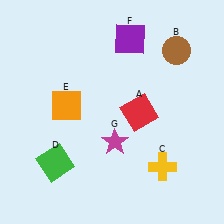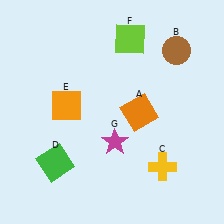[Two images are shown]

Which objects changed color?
A changed from red to orange. F changed from purple to lime.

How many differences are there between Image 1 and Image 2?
There are 2 differences between the two images.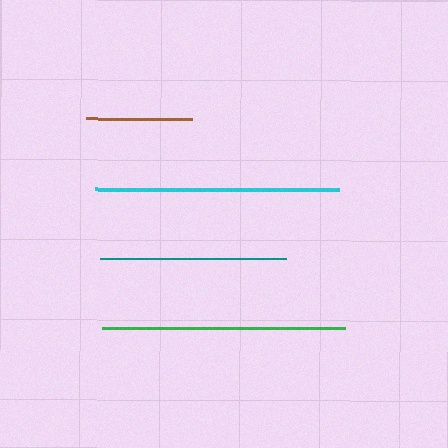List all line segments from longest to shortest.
From longest to shortest: cyan, green, teal, brown.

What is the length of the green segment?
The green segment is approximately 243 pixels long.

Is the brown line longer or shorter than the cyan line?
The cyan line is longer than the brown line.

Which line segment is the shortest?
The brown line is the shortest at approximately 106 pixels.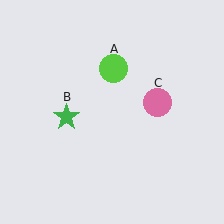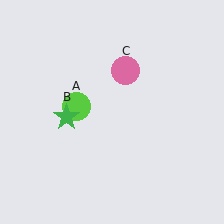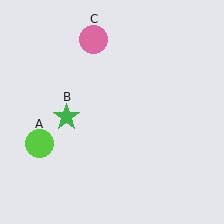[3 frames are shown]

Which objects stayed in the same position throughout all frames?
Green star (object B) remained stationary.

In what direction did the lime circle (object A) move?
The lime circle (object A) moved down and to the left.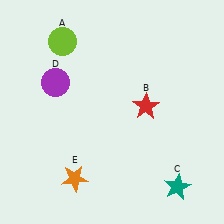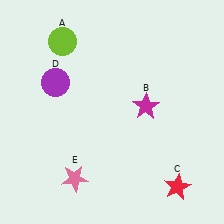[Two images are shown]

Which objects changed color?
B changed from red to magenta. C changed from teal to red. E changed from orange to pink.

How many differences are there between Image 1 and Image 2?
There are 3 differences between the two images.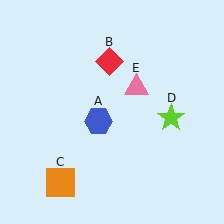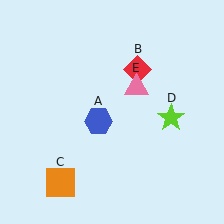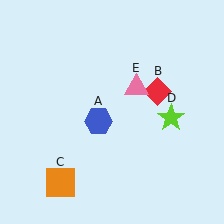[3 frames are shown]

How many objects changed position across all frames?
1 object changed position: red diamond (object B).